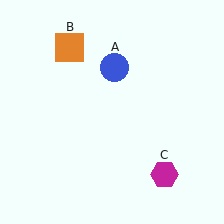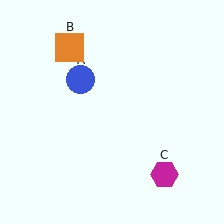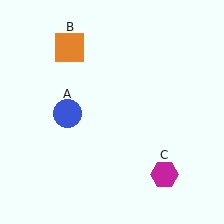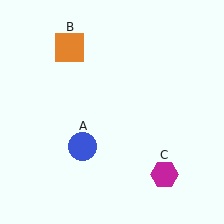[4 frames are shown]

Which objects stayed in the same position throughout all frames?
Orange square (object B) and magenta hexagon (object C) remained stationary.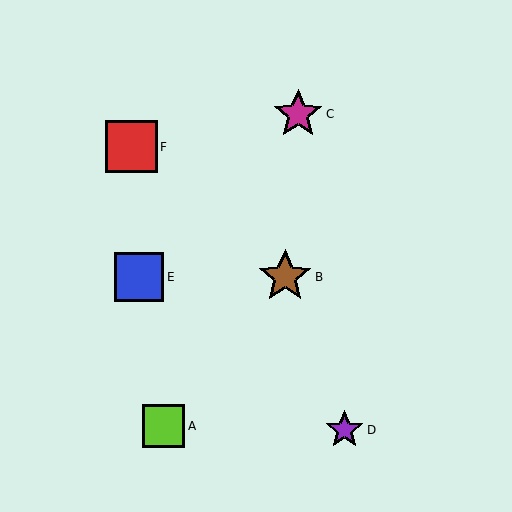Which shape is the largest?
The brown star (labeled B) is the largest.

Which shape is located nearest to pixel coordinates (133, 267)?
The blue square (labeled E) at (139, 277) is nearest to that location.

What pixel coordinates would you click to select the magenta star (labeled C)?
Click at (298, 114) to select the magenta star C.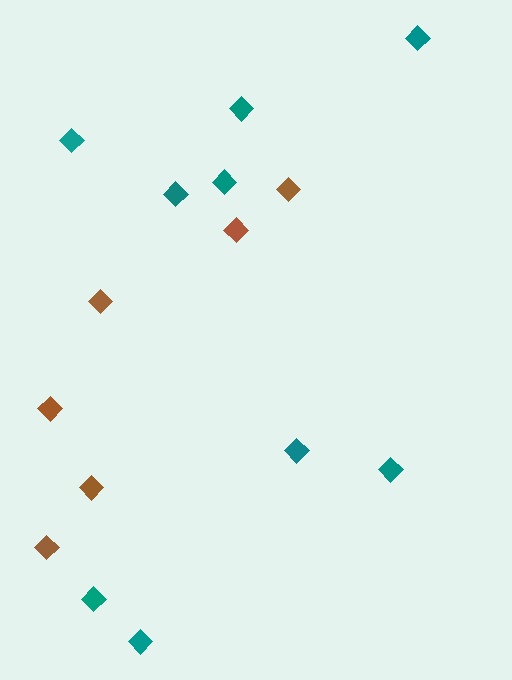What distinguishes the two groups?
There are 2 groups: one group of teal diamonds (9) and one group of brown diamonds (6).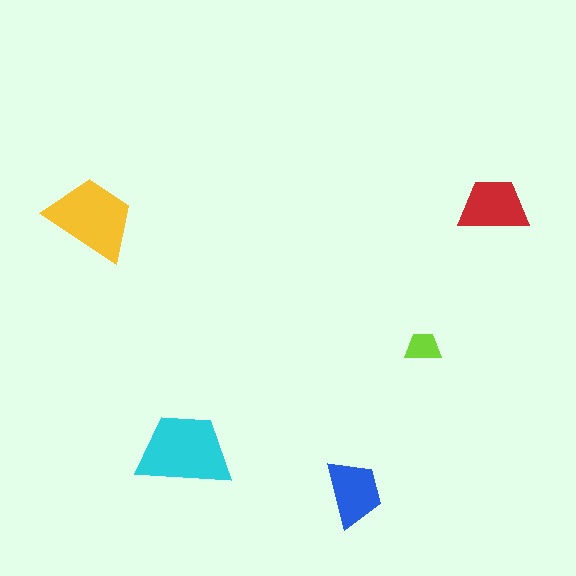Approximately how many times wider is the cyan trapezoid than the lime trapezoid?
About 2.5 times wider.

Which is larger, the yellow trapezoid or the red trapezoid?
The yellow one.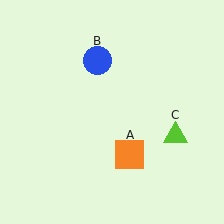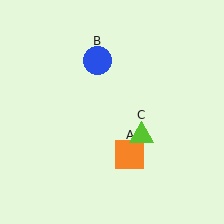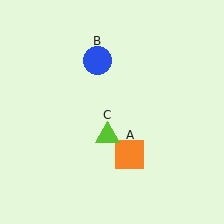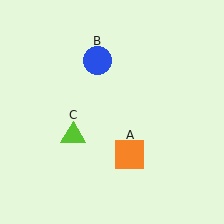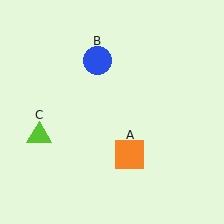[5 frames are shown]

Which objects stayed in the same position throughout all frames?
Orange square (object A) and blue circle (object B) remained stationary.